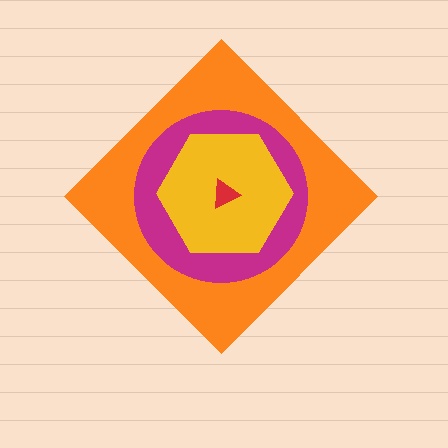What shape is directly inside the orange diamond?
The magenta circle.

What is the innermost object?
The red triangle.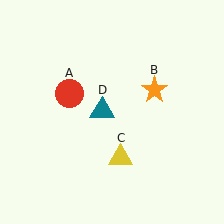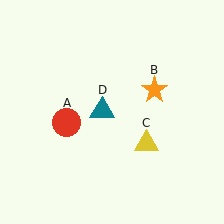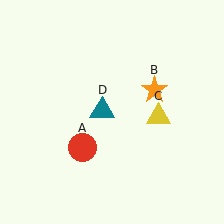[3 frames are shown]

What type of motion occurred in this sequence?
The red circle (object A), yellow triangle (object C) rotated counterclockwise around the center of the scene.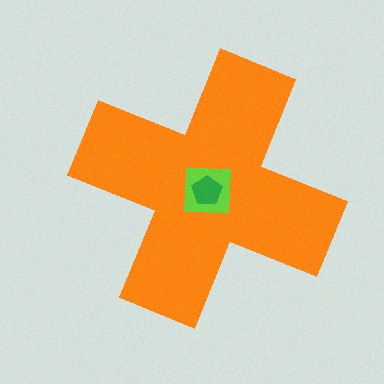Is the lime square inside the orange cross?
Yes.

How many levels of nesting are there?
3.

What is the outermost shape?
The orange cross.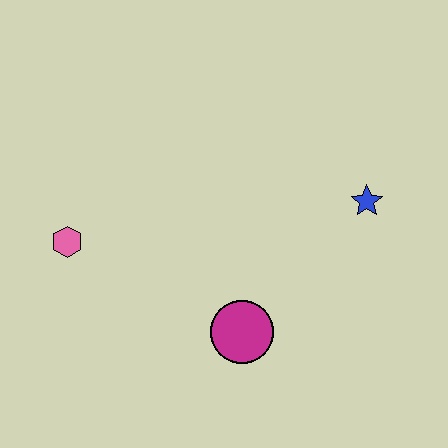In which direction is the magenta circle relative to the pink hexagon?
The magenta circle is to the right of the pink hexagon.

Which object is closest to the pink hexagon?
The magenta circle is closest to the pink hexagon.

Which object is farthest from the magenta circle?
The pink hexagon is farthest from the magenta circle.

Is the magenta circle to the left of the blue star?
Yes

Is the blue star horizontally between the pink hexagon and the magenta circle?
No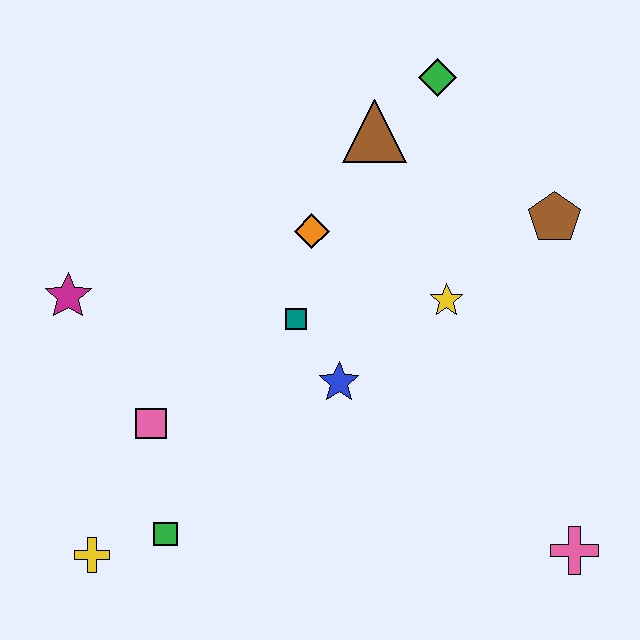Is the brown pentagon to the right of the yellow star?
Yes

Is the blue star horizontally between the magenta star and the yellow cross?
No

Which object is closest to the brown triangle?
The green diamond is closest to the brown triangle.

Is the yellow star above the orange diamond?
No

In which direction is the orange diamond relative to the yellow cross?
The orange diamond is above the yellow cross.